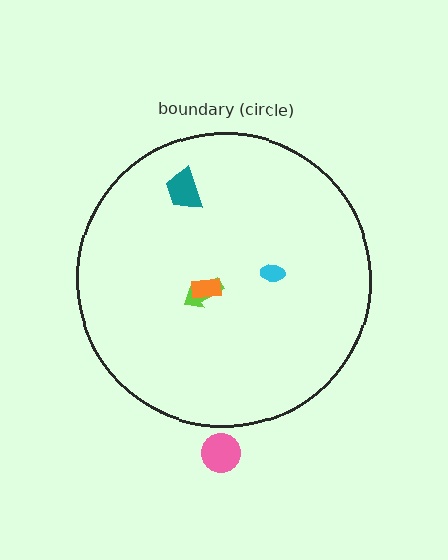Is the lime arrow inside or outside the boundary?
Inside.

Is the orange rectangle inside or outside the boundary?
Inside.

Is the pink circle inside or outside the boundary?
Outside.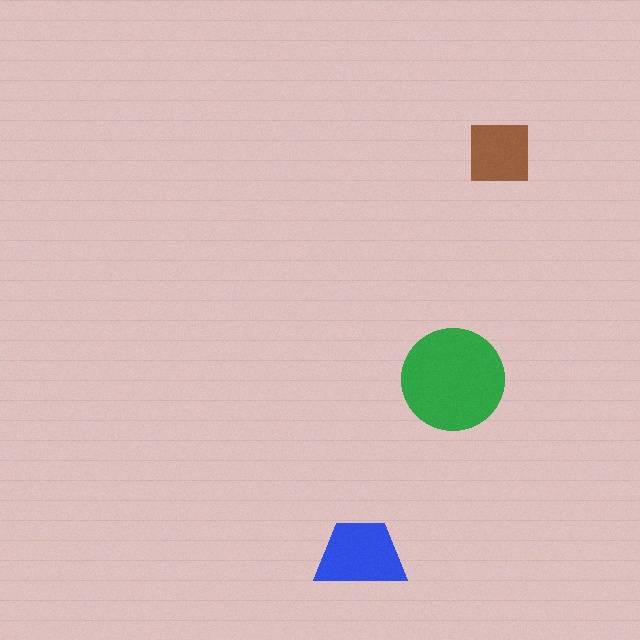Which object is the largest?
The green circle.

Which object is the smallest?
The brown square.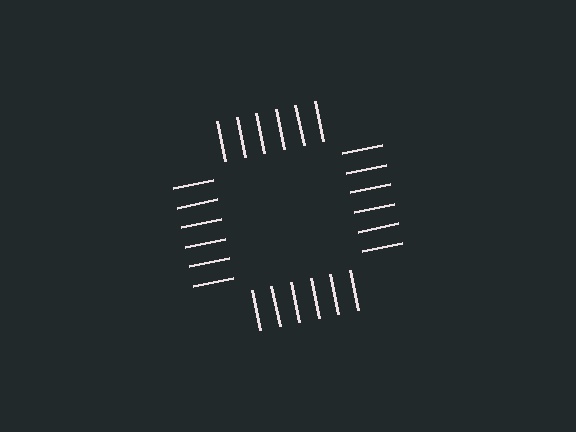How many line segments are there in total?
24 — 6 along each of the 4 edges.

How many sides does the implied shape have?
4 sides — the line-ends trace a square.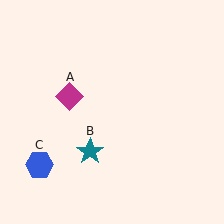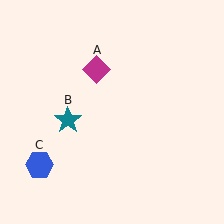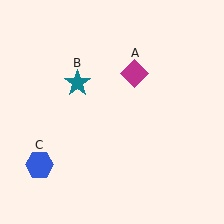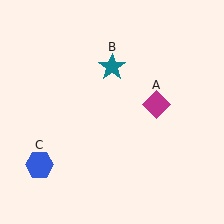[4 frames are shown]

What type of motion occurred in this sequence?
The magenta diamond (object A), teal star (object B) rotated clockwise around the center of the scene.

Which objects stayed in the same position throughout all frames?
Blue hexagon (object C) remained stationary.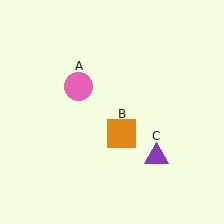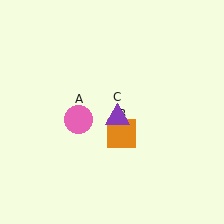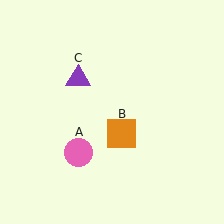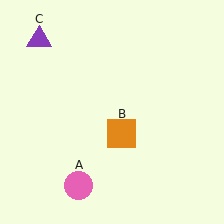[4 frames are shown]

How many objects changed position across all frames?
2 objects changed position: pink circle (object A), purple triangle (object C).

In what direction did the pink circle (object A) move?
The pink circle (object A) moved down.